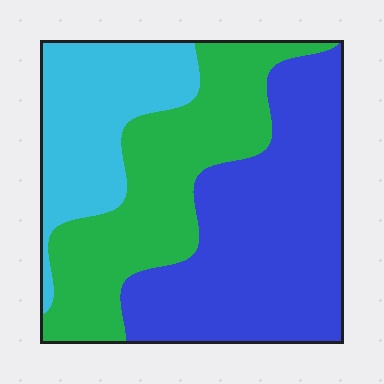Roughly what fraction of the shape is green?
Green takes up about one third (1/3) of the shape.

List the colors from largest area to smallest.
From largest to smallest: blue, green, cyan.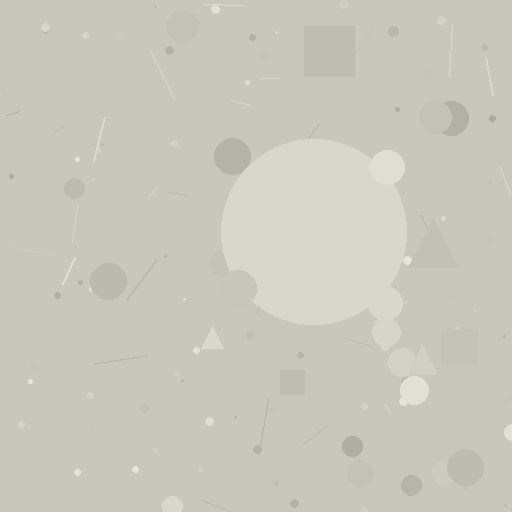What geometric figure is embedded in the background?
A circle is embedded in the background.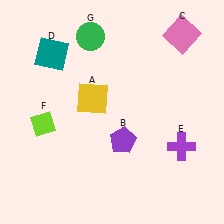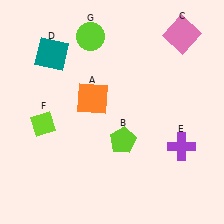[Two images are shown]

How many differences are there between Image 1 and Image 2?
There are 3 differences between the two images.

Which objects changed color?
A changed from yellow to orange. B changed from purple to lime. G changed from green to lime.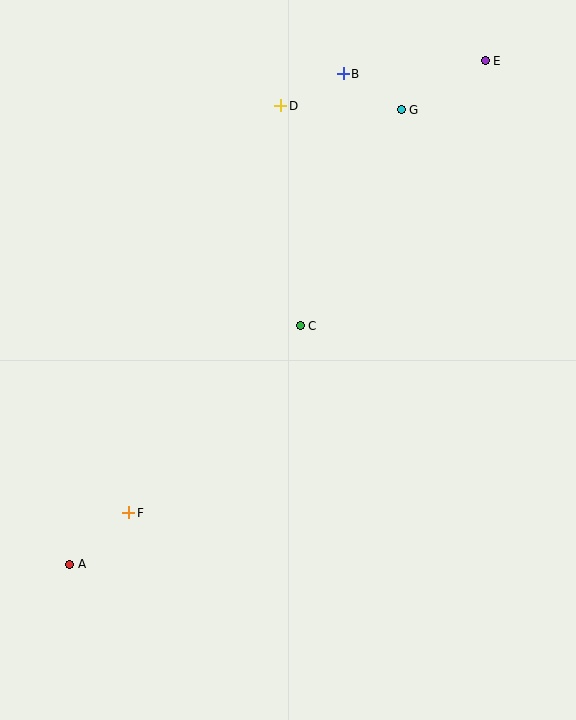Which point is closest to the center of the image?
Point C at (300, 326) is closest to the center.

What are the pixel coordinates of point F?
Point F is at (129, 513).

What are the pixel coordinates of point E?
Point E is at (485, 61).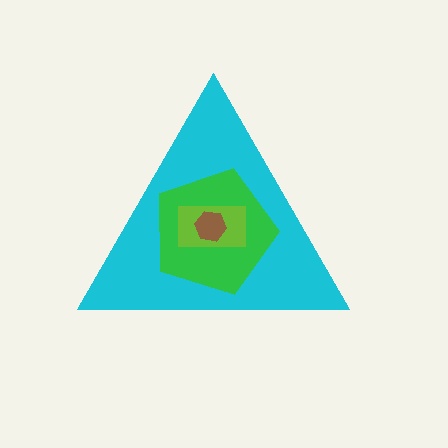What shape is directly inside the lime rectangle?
The brown hexagon.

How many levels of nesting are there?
4.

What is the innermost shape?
The brown hexagon.